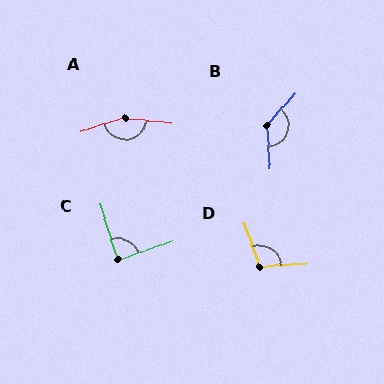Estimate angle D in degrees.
Approximately 105 degrees.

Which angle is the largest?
A, at approximately 156 degrees.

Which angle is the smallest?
C, at approximately 88 degrees.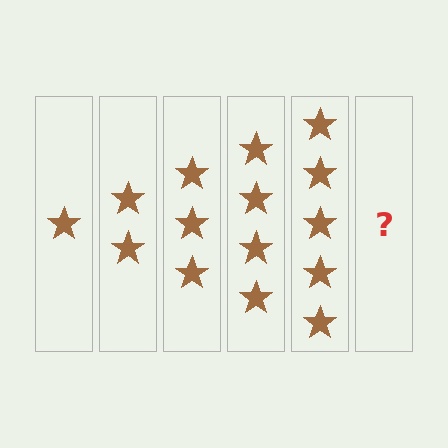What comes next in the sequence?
The next element should be 6 stars.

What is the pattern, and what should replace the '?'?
The pattern is that each step adds one more star. The '?' should be 6 stars.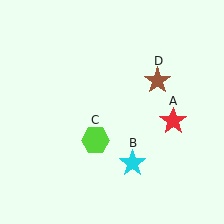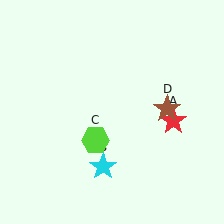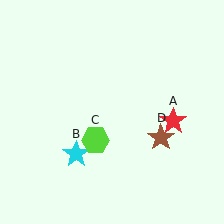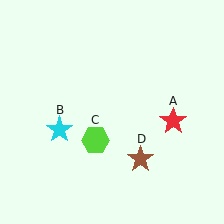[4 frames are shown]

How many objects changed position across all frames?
2 objects changed position: cyan star (object B), brown star (object D).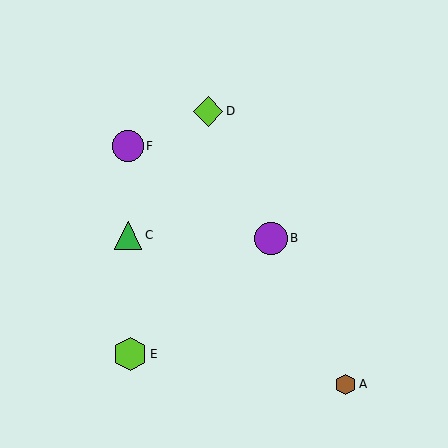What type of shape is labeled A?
Shape A is a brown hexagon.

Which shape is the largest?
The lime hexagon (labeled E) is the largest.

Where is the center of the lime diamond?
The center of the lime diamond is at (208, 111).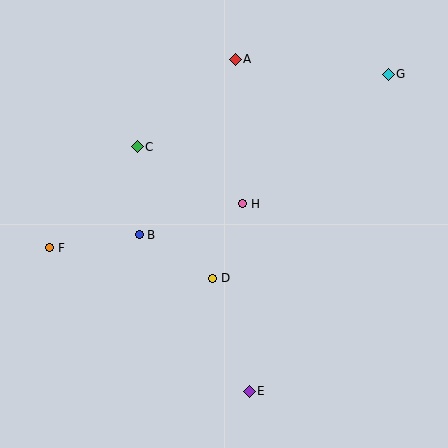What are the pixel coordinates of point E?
Point E is at (249, 391).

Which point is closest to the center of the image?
Point H at (243, 204) is closest to the center.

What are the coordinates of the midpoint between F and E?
The midpoint between F and E is at (150, 319).